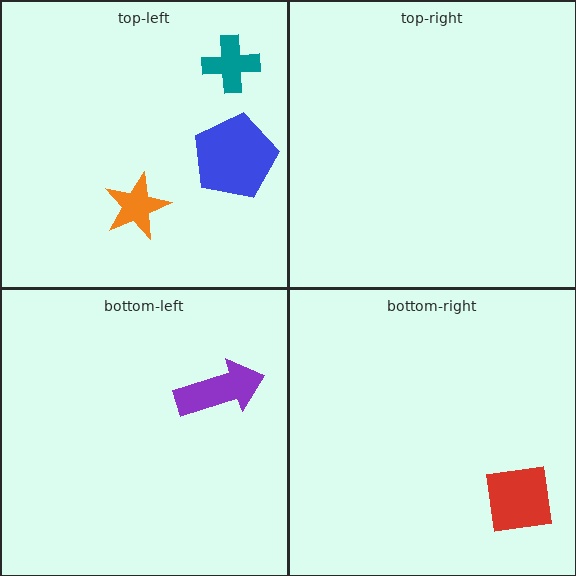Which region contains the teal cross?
The top-left region.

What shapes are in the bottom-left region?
The purple arrow.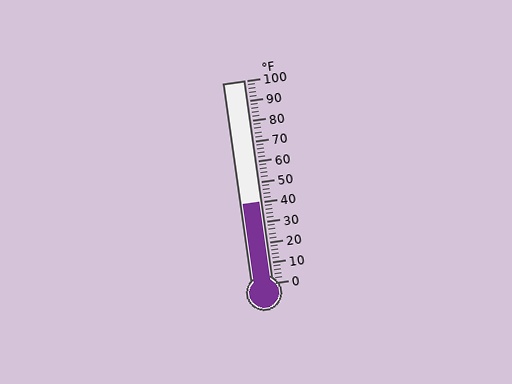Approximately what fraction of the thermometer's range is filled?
The thermometer is filled to approximately 40% of its range.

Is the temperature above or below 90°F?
The temperature is below 90°F.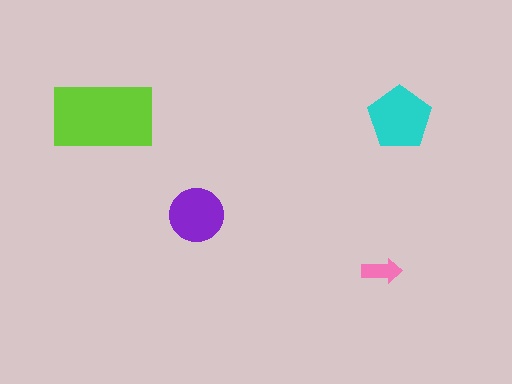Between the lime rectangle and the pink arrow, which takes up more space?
The lime rectangle.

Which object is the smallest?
The pink arrow.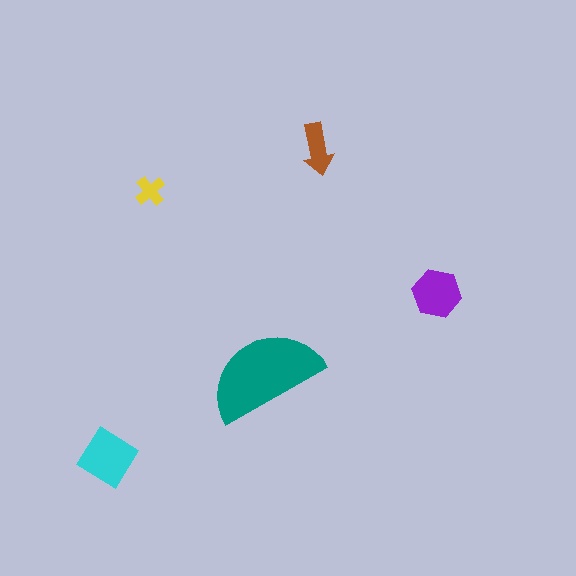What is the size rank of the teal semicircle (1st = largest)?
1st.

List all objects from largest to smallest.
The teal semicircle, the cyan diamond, the purple hexagon, the brown arrow, the yellow cross.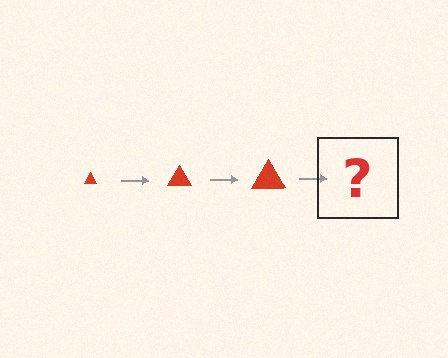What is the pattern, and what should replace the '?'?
The pattern is that the triangle gets progressively larger each step. The '?' should be a red triangle, larger than the previous one.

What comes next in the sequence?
The next element should be a red triangle, larger than the previous one.